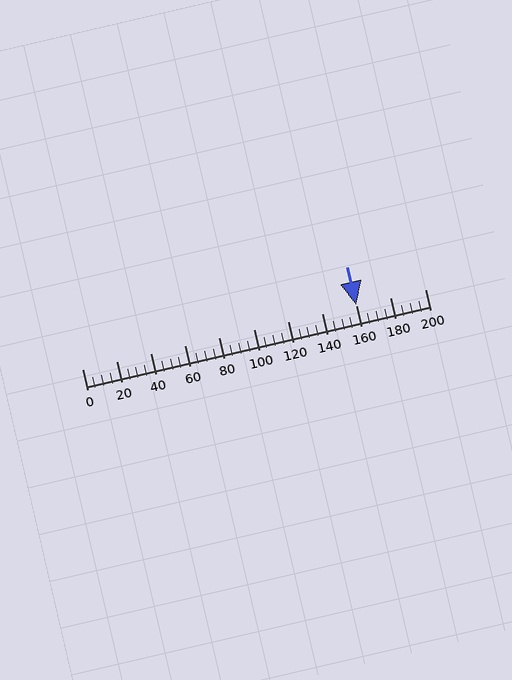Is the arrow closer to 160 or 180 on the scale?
The arrow is closer to 160.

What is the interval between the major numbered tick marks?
The major tick marks are spaced 20 units apart.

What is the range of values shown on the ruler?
The ruler shows values from 0 to 200.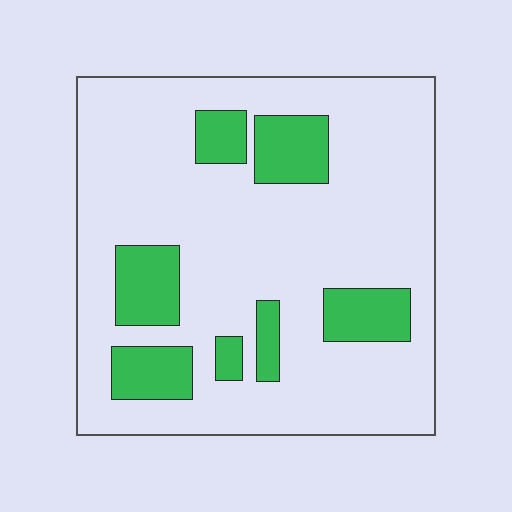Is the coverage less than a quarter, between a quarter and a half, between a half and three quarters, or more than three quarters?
Less than a quarter.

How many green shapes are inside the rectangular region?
7.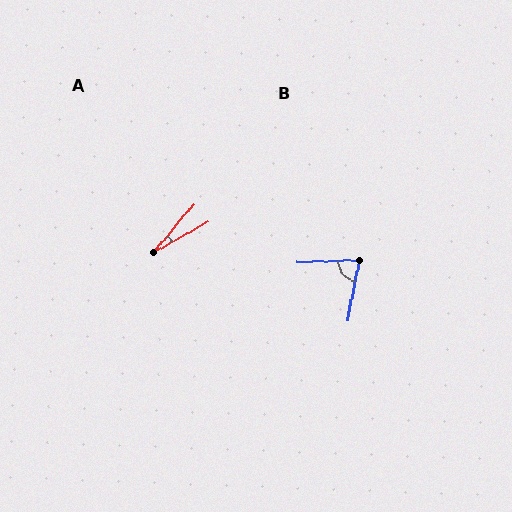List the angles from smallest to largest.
A (21°), B (78°).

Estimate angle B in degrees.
Approximately 78 degrees.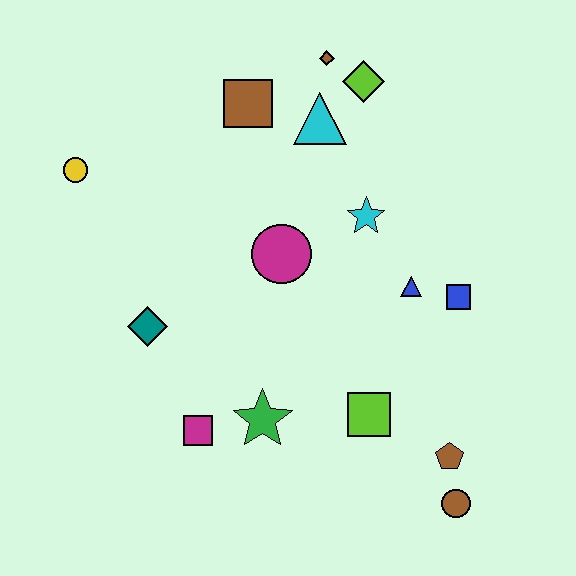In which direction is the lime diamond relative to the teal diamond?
The lime diamond is above the teal diamond.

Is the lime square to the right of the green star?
Yes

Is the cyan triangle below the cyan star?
No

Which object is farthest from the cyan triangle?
The brown circle is farthest from the cyan triangle.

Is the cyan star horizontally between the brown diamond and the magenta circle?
No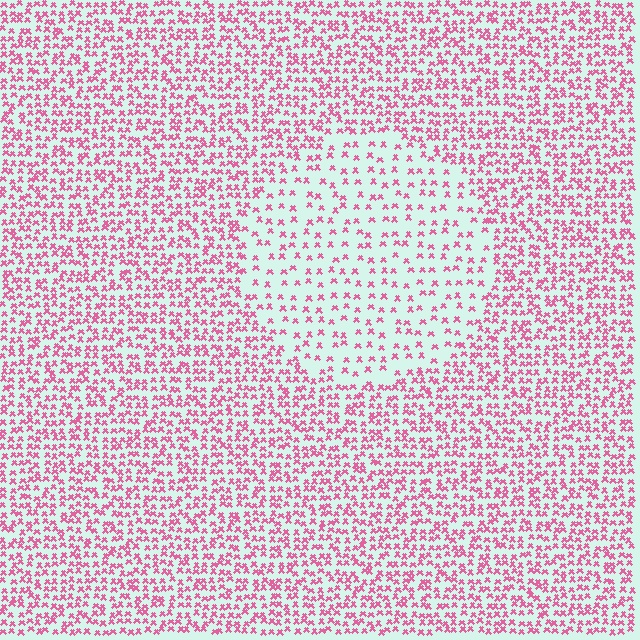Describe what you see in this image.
The image contains small pink elements arranged at two different densities. A circle-shaped region is visible where the elements are less densely packed than the surrounding area.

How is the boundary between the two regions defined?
The boundary is defined by a change in element density (approximately 2.3x ratio). All elements are the same color, size, and shape.